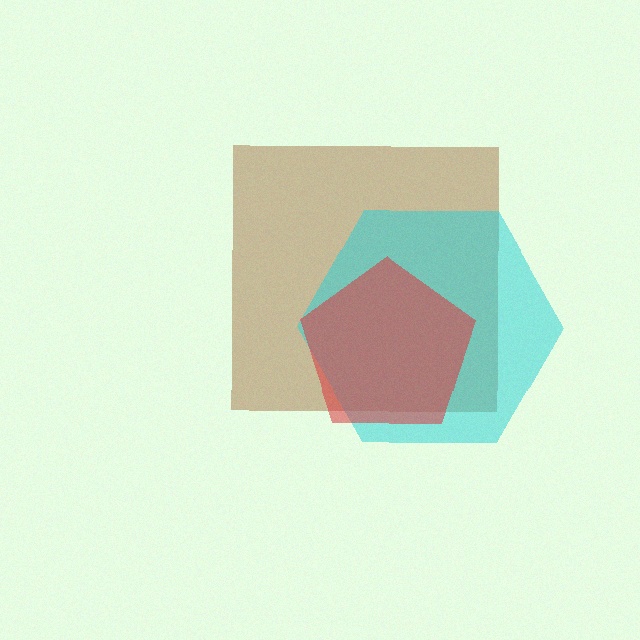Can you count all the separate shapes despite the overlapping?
Yes, there are 3 separate shapes.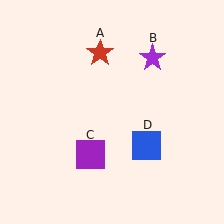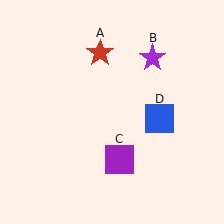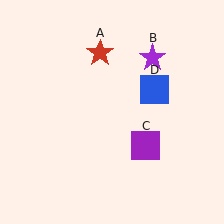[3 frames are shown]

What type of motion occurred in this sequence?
The purple square (object C), blue square (object D) rotated counterclockwise around the center of the scene.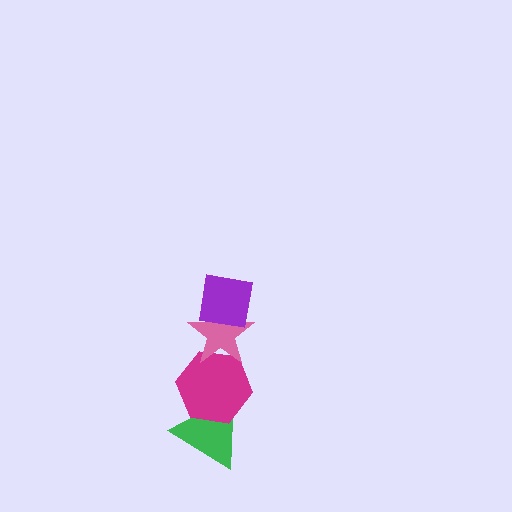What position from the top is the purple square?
The purple square is 1st from the top.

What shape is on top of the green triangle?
The magenta hexagon is on top of the green triangle.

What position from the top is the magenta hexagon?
The magenta hexagon is 3rd from the top.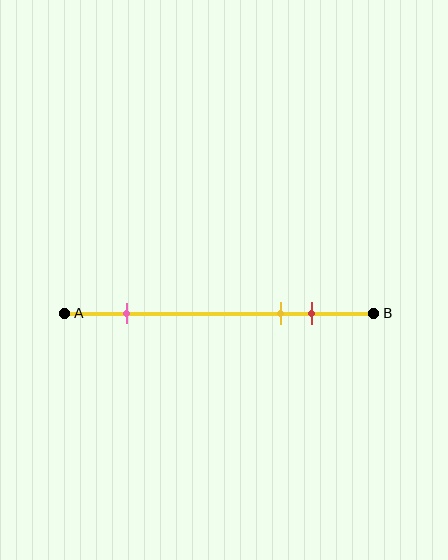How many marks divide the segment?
There are 3 marks dividing the segment.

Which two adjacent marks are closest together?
The yellow and red marks are the closest adjacent pair.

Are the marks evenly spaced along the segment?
No, the marks are not evenly spaced.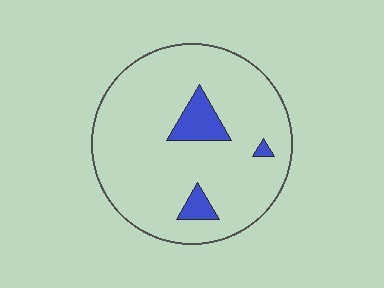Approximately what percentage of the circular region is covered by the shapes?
Approximately 10%.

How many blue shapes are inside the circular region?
3.